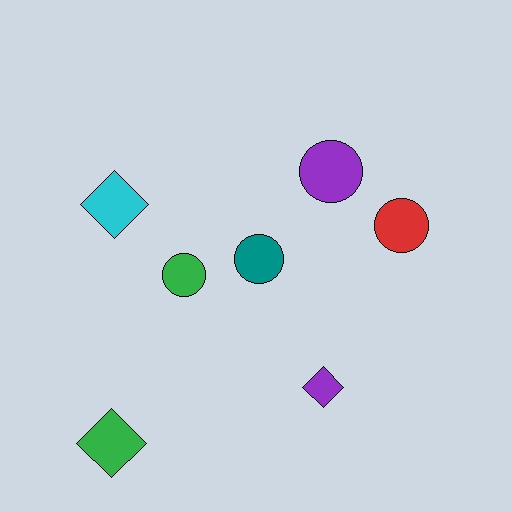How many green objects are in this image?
There are 2 green objects.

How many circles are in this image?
There are 4 circles.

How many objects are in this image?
There are 7 objects.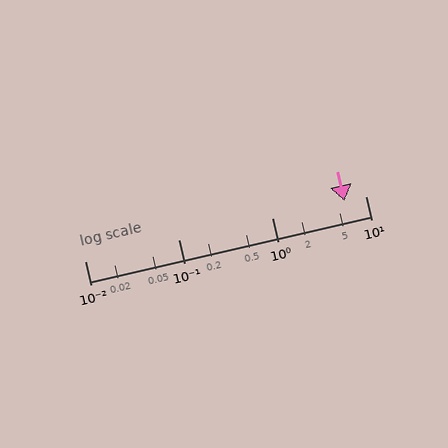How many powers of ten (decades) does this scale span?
The scale spans 3 decades, from 0.01 to 10.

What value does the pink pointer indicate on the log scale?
The pointer indicates approximately 5.9.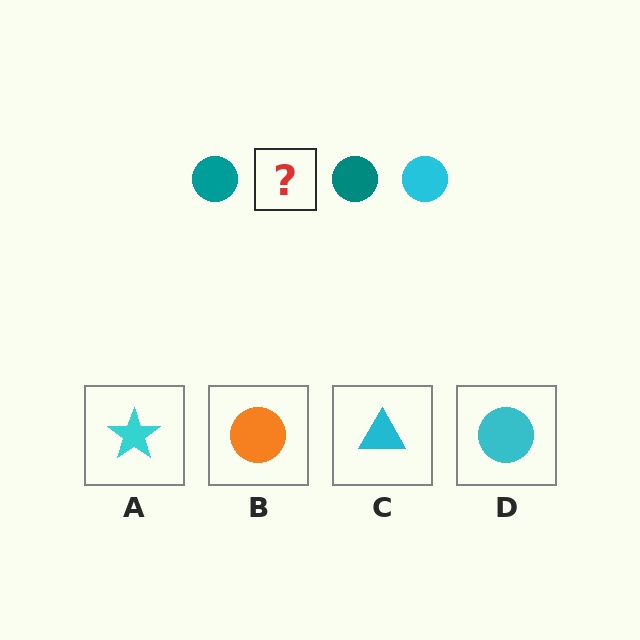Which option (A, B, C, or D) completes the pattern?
D.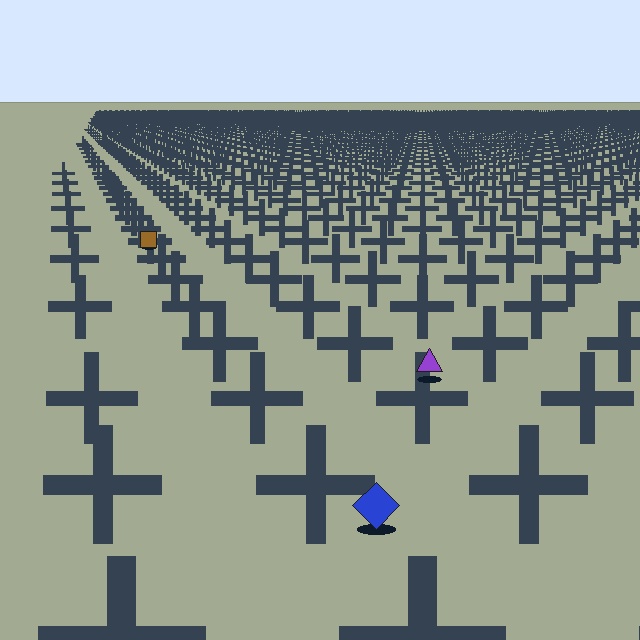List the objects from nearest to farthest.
From nearest to farthest: the blue diamond, the purple triangle, the brown square.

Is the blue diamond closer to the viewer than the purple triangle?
Yes. The blue diamond is closer — you can tell from the texture gradient: the ground texture is coarser near it.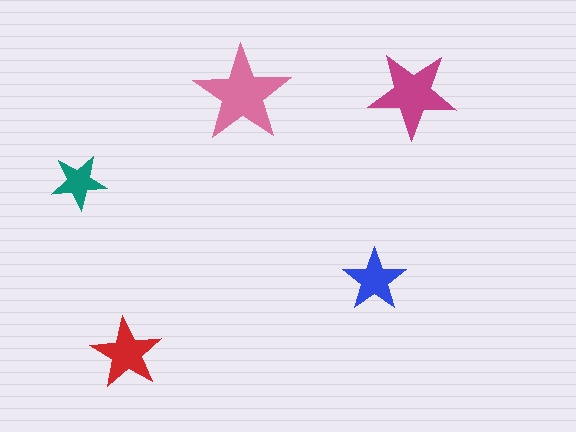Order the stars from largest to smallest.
the pink one, the magenta one, the red one, the blue one, the teal one.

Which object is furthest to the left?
The teal star is leftmost.